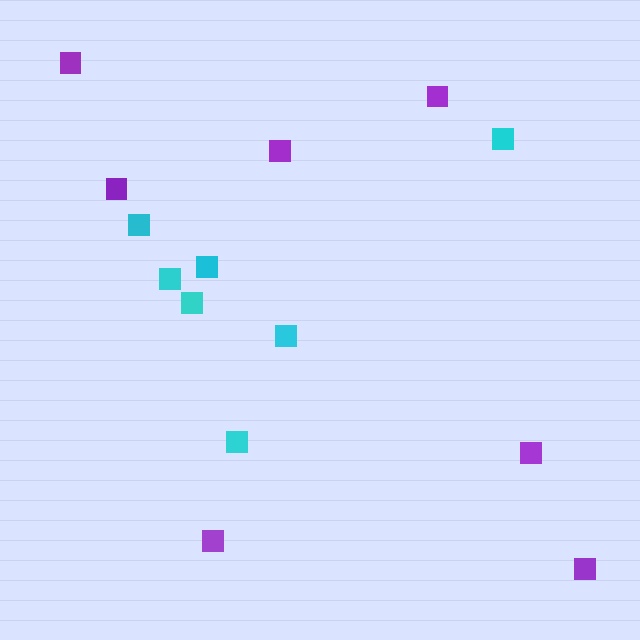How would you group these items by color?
There are 2 groups: one group of purple squares (7) and one group of cyan squares (7).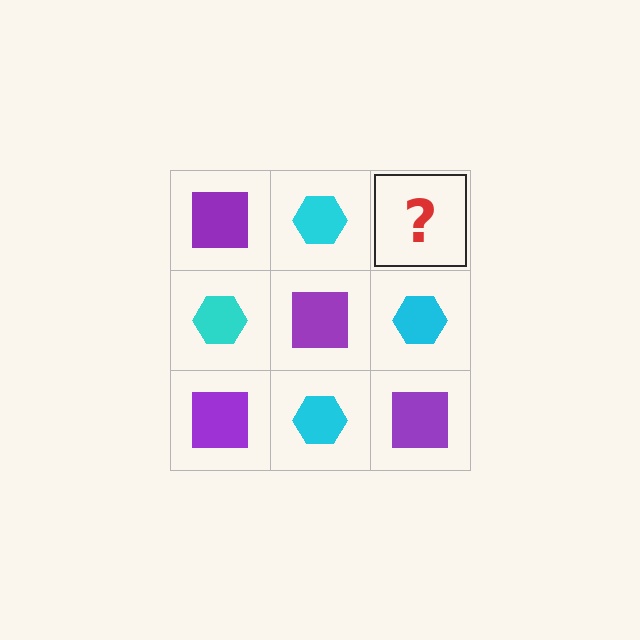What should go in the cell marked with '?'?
The missing cell should contain a purple square.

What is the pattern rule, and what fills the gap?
The rule is that it alternates purple square and cyan hexagon in a checkerboard pattern. The gap should be filled with a purple square.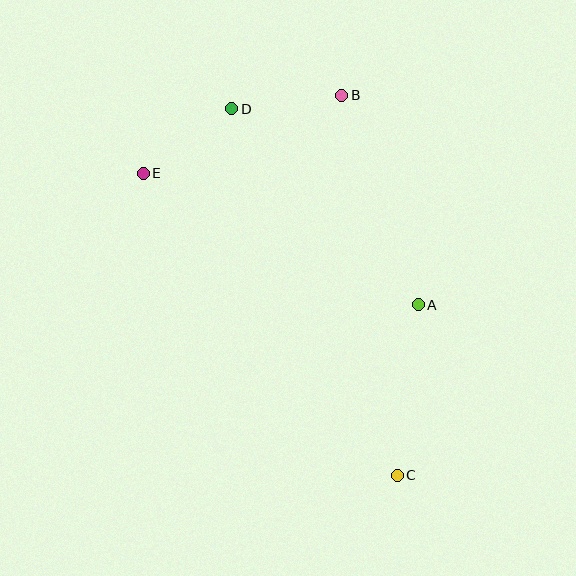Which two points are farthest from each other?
Points C and D are farthest from each other.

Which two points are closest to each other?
Points D and E are closest to each other.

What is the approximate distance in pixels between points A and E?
The distance between A and E is approximately 305 pixels.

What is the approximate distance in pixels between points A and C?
The distance between A and C is approximately 172 pixels.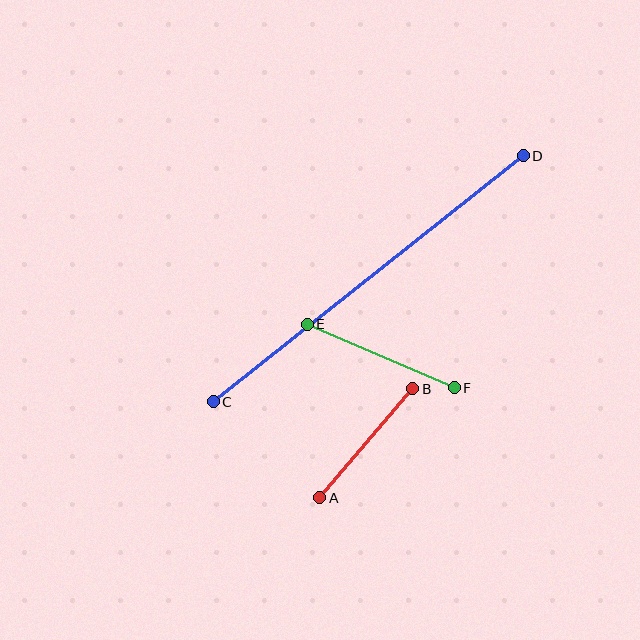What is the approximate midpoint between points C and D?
The midpoint is at approximately (368, 279) pixels.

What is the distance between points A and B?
The distance is approximately 143 pixels.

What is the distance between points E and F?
The distance is approximately 160 pixels.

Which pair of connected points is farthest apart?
Points C and D are farthest apart.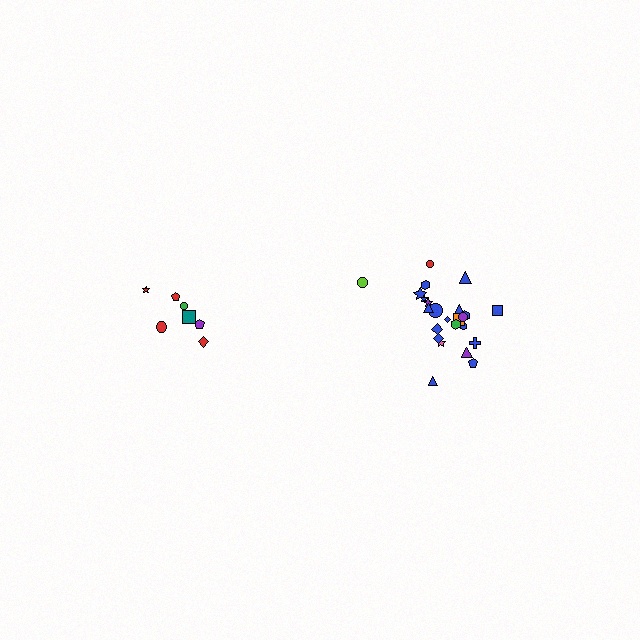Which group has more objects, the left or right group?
The right group.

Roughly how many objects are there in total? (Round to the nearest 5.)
Roughly 30 objects in total.